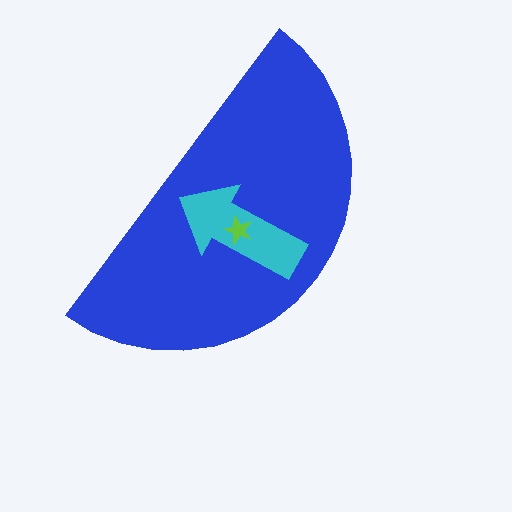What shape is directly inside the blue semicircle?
The cyan arrow.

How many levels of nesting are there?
3.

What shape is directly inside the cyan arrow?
The lime star.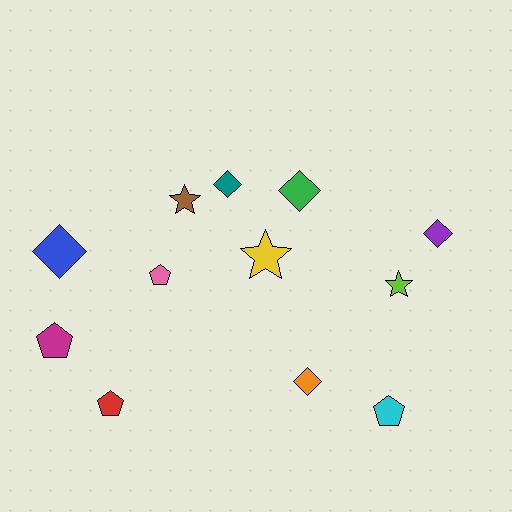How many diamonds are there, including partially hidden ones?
There are 5 diamonds.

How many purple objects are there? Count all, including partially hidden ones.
There is 1 purple object.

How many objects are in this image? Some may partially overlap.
There are 12 objects.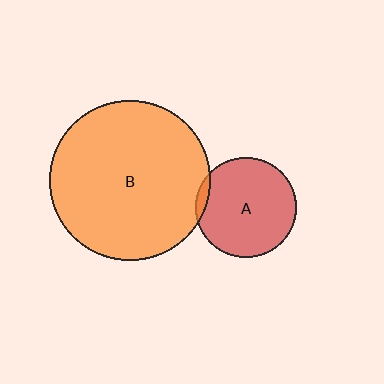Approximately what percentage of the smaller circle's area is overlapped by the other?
Approximately 5%.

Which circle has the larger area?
Circle B (orange).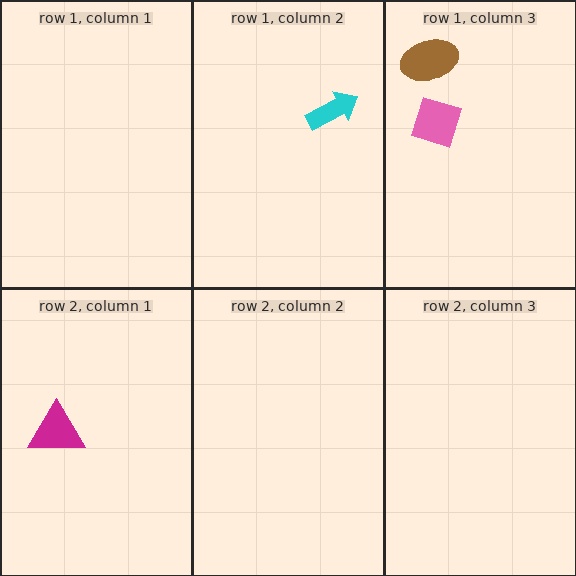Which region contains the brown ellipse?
The row 1, column 3 region.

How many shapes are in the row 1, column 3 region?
2.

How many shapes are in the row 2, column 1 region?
1.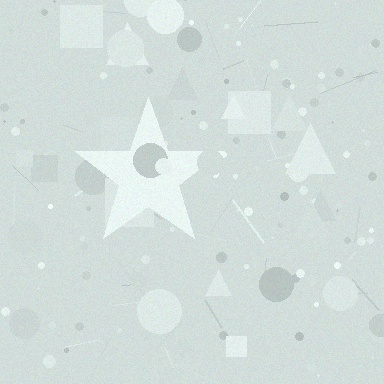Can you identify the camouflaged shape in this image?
The camouflaged shape is a star.